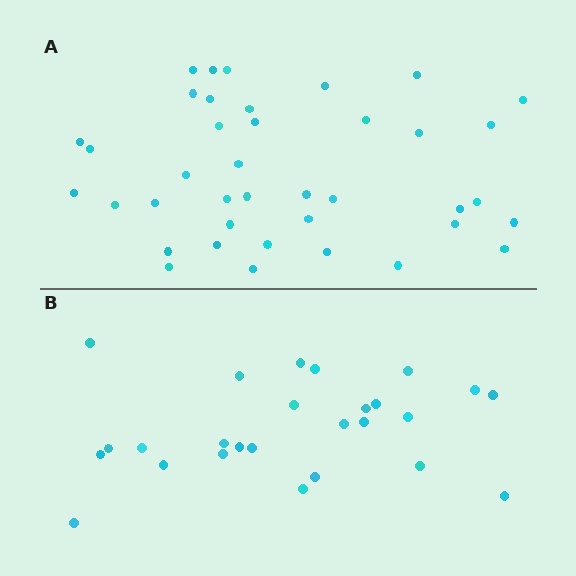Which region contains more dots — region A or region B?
Region A (the top region) has more dots.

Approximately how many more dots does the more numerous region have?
Region A has approximately 15 more dots than region B.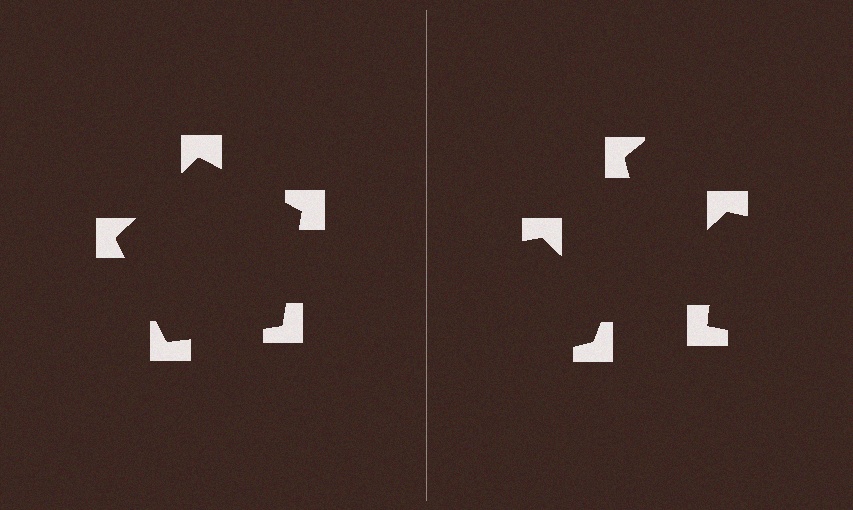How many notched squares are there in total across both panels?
10 — 5 on each side.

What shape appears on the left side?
An illusory pentagon.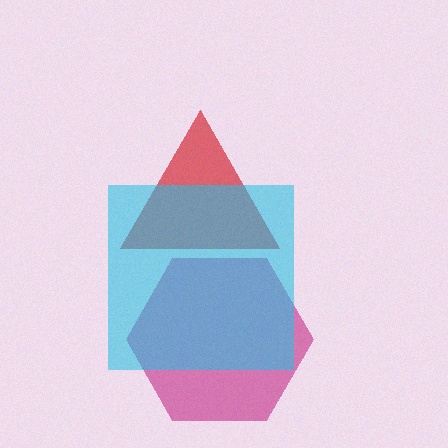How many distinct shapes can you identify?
There are 3 distinct shapes: a red triangle, a magenta hexagon, a cyan square.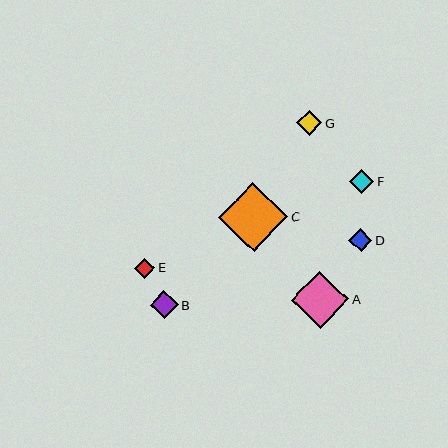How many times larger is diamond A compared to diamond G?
Diamond A is approximately 2.2 times the size of diamond G.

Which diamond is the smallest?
Diamond E is the smallest with a size of approximately 21 pixels.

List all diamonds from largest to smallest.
From largest to smallest: C, A, B, G, F, D, E.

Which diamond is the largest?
Diamond C is the largest with a size of approximately 69 pixels.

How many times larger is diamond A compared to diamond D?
Diamond A is approximately 2.5 times the size of diamond D.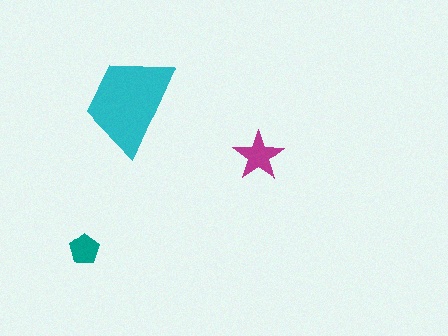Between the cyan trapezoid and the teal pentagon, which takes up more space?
The cyan trapezoid.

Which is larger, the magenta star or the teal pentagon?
The magenta star.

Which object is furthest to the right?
The magenta star is rightmost.